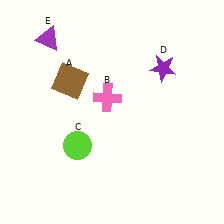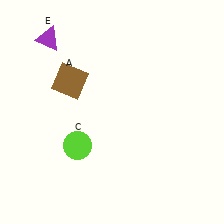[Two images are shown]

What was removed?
The purple star (D), the pink cross (B) were removed in Image 2.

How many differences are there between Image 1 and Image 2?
There are 2 differences between the two images.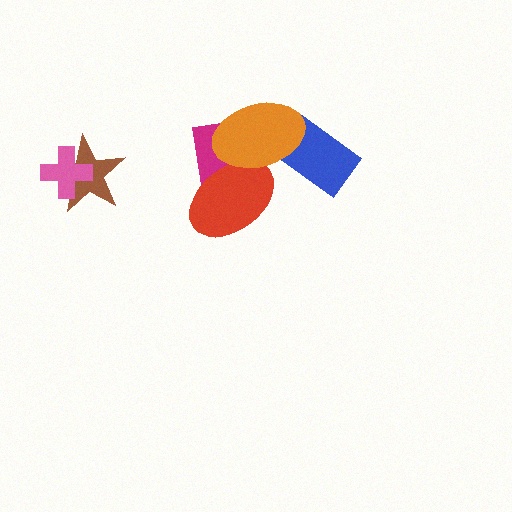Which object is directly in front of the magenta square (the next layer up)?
The red ellipse is directly in front of the magenta square.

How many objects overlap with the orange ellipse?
3 objects overlap with the orange ellipse.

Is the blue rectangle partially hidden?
Yes, it is partially covered by another shape.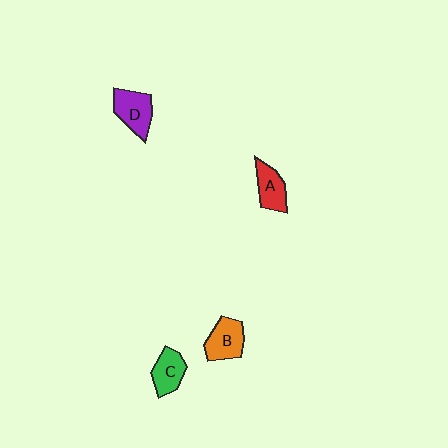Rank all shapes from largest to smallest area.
From largest to smallest: D (purple), B (orange), C (green), A (red).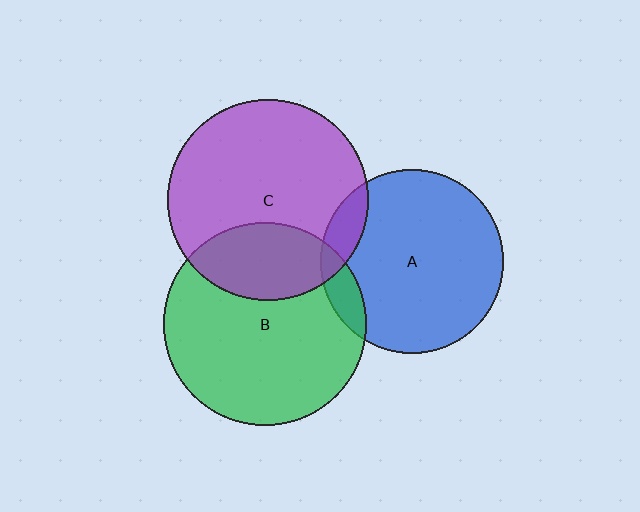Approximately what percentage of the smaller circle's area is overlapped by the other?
Approximately 10%.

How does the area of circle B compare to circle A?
Approximately 1.2 times.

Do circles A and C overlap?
Yes.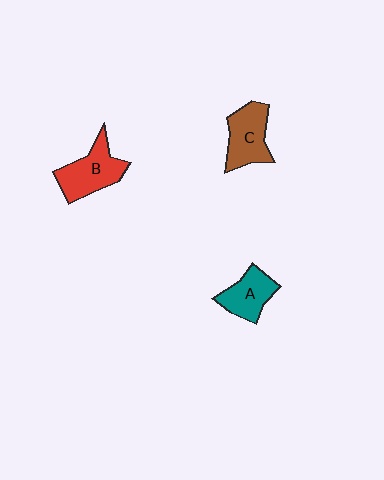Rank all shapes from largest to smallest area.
From largest to smallest: B (red), C (brown), A (teal).